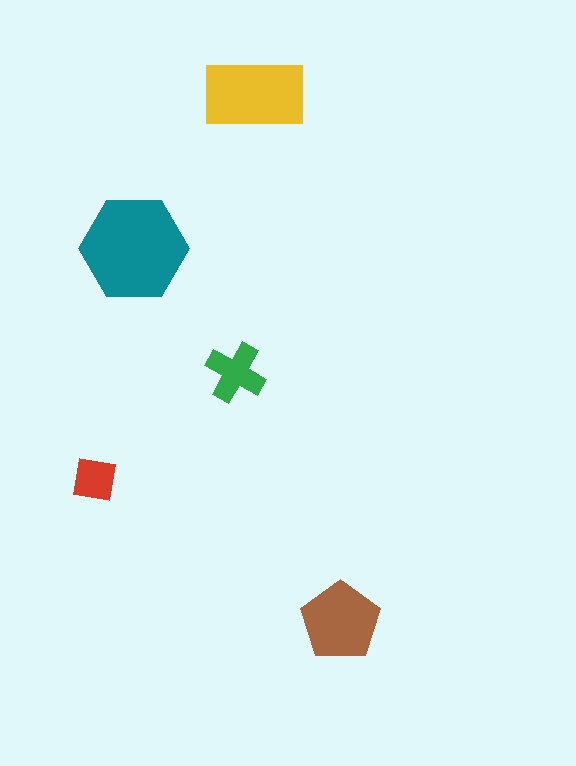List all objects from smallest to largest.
The red square, the green cross, the brown pentagon, the yellow rectangle, the teal hexagon.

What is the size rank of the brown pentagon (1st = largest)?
3rd.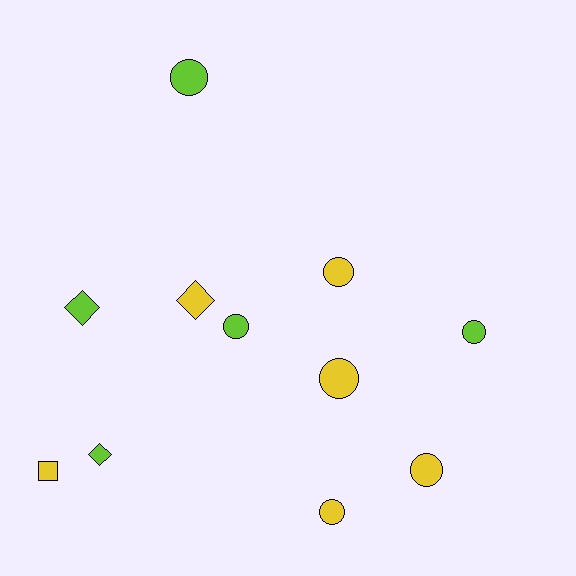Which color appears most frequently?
Yellow, with 6 objects.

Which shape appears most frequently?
Circle, with 7 objects.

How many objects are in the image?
There are 11 objects.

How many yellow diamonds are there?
There is 1 yellow diamond.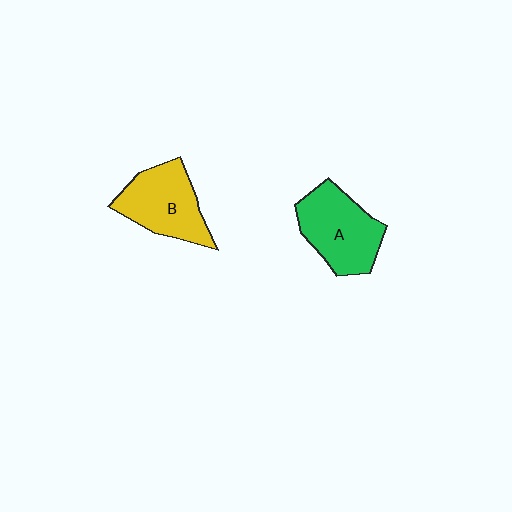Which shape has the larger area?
Shape A (green).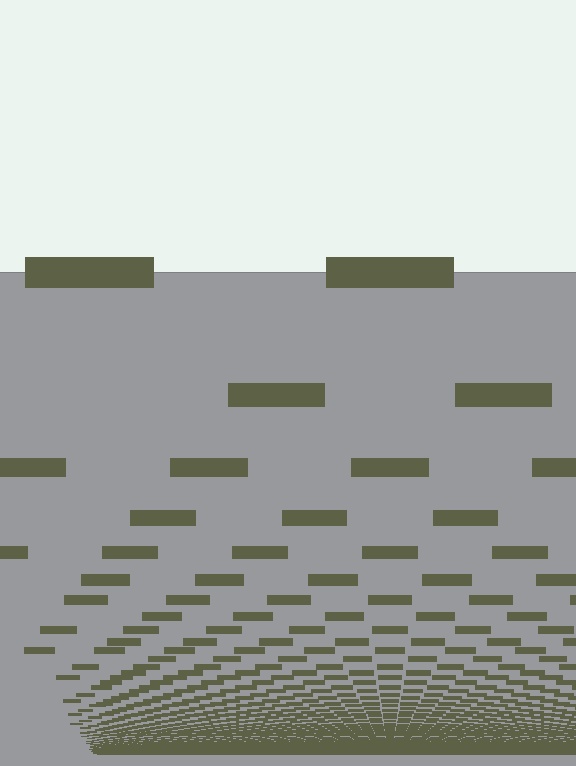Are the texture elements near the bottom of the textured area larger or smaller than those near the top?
Smaller. The gradient is inverted — elements near the bottom are smaller and denser.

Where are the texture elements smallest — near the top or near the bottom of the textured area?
Near the bottom.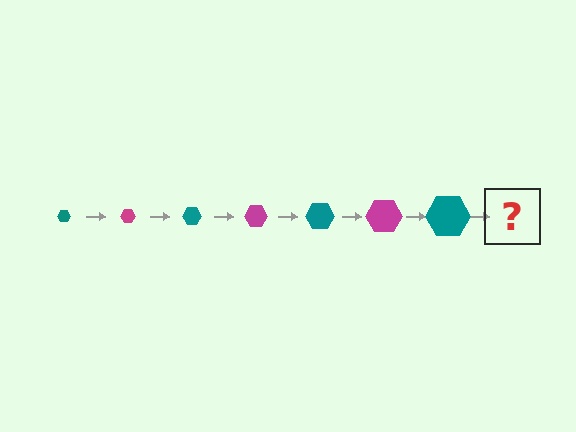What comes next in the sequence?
The next element should be a magenta hexagon, larger than the previous one.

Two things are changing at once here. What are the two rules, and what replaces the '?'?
The two rules are that the hexagon grows larger each step and the color cycles through teal and magenta. The '?' should be a magenta hexagon, larger than the previous one.